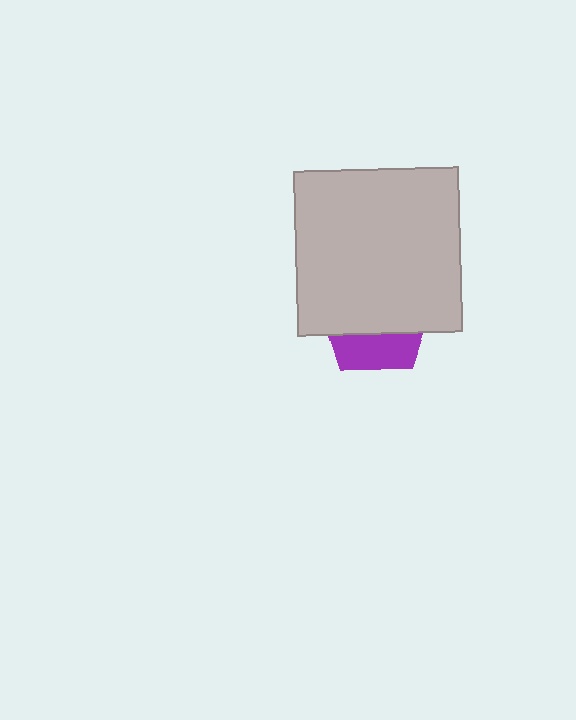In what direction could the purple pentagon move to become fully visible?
The purple pentagon could move down. That would shift it out from behind the light gray square entirely.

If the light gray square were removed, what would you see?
You would see the complete purple pentagon.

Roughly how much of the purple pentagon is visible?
A small part of it is visible (roughly 32%).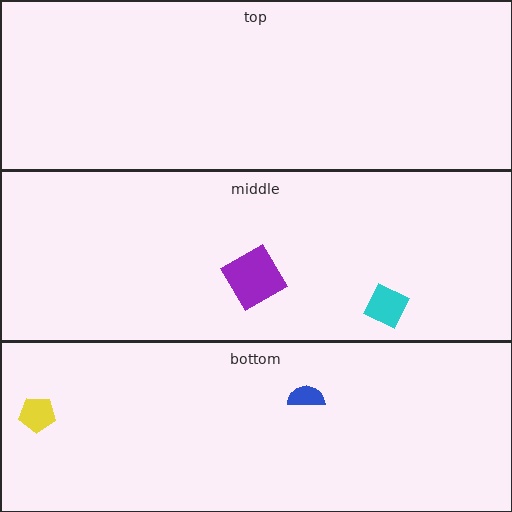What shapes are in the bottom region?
The yellow pentagon, the blue semicircle.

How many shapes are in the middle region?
2.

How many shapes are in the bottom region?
2.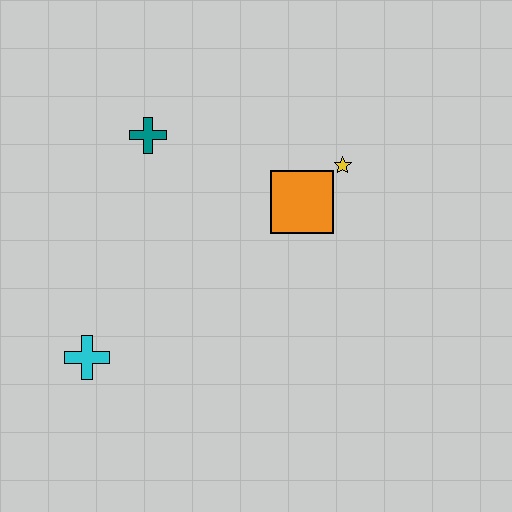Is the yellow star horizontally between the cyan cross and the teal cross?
No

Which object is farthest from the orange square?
The cyan cross is farthest from the orange square.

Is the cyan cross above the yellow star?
No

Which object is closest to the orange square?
The yellow star is closest to the orange square.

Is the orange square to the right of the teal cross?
Yes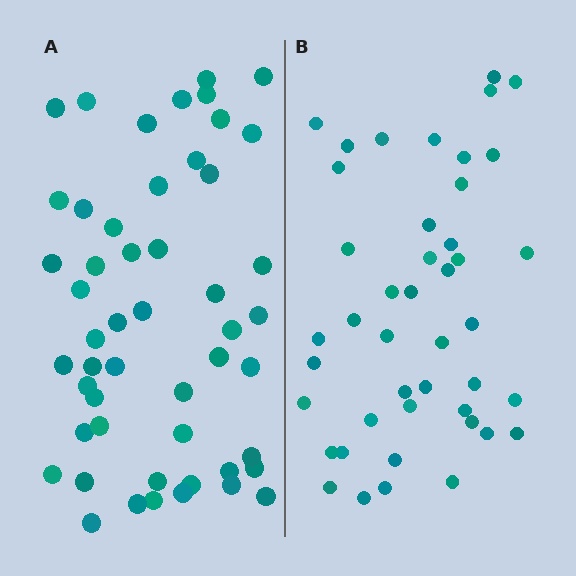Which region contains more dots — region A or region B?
Region A (the left region) has more dots.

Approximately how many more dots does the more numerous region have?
Region A has roughly 8 or so more dots than region B.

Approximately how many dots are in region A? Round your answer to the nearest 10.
About 50 dots. (The exact count is 51, which rounds to 50.)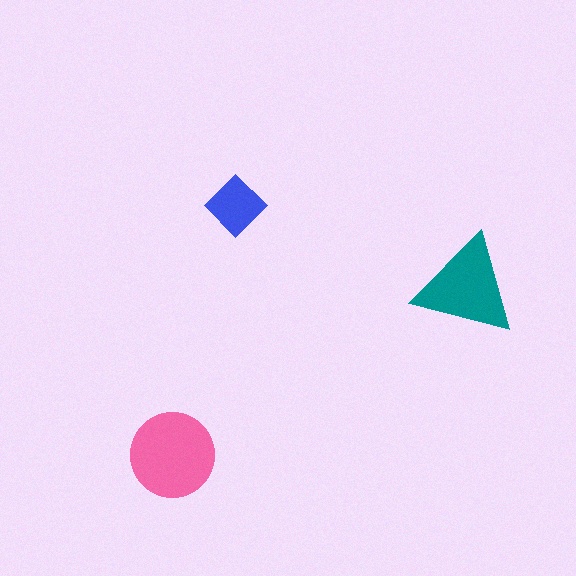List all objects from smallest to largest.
The blue diamond, the teal triangle, the pink circle.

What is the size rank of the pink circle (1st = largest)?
1st.